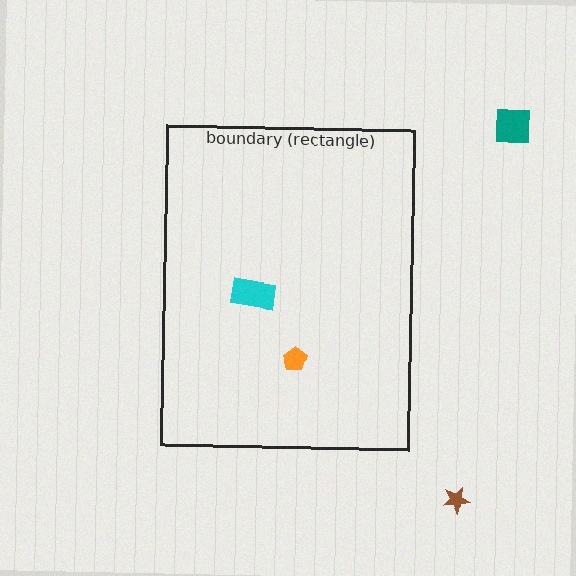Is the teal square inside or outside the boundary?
Outside.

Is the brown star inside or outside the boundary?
Outside.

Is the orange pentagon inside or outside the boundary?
Inside.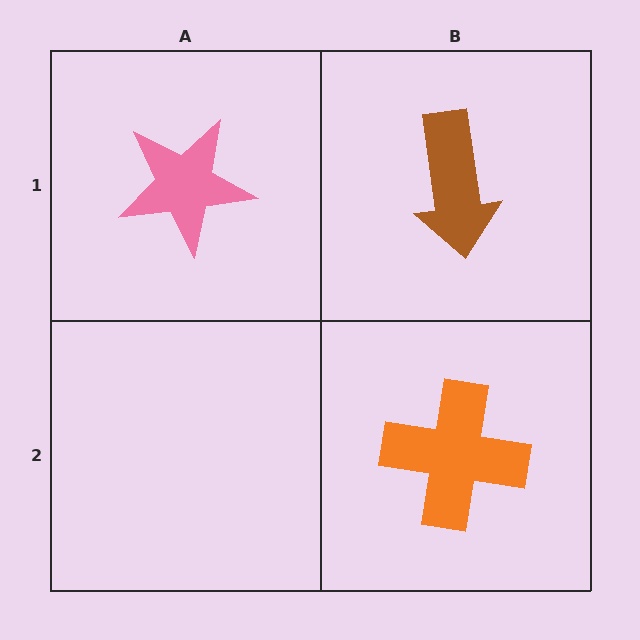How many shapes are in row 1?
2 shapes.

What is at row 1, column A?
A pink star.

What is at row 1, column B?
A brown arrow.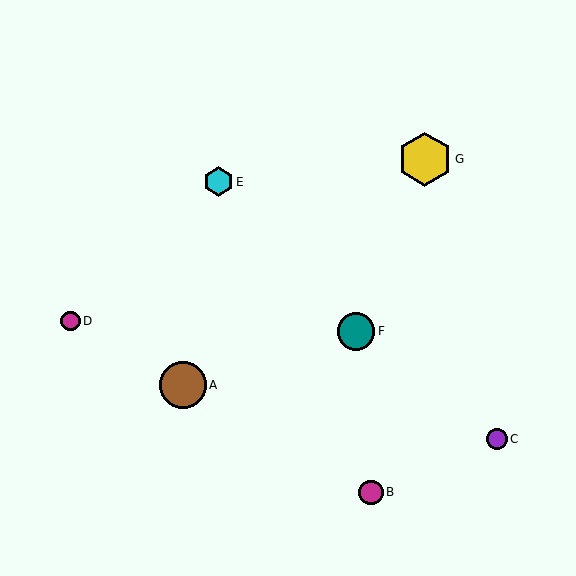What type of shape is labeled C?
Shape C is a purple circle.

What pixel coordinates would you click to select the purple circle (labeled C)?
Click at (497, 439) to select the purple circle C.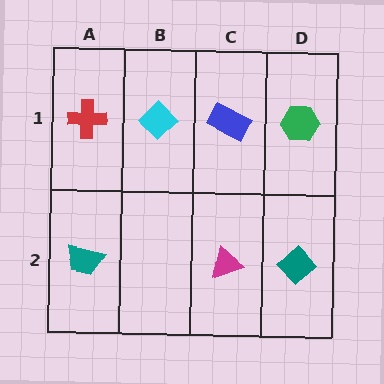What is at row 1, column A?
A red cross.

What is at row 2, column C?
A magenta triangle.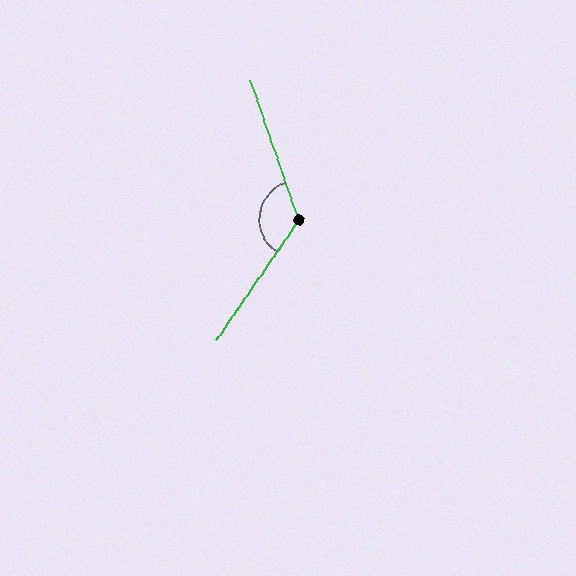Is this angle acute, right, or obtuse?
It is obtuse.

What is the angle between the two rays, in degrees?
Approximately 126 degrees.